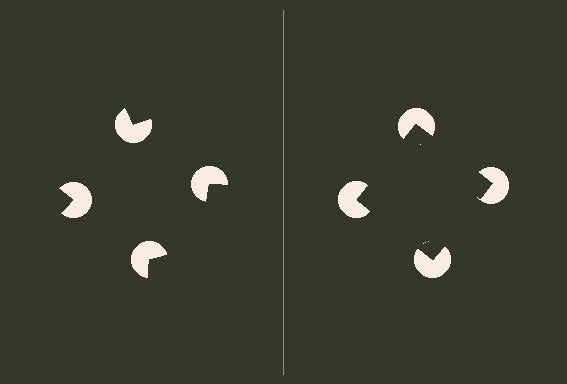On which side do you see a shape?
An illusory square appears on the right side. On the left side the wedge cuts are rotated, so no coherent shape forms.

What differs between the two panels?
The pac-man discs are positioned identically on both sides; only the wedge orientations differ. On the right they align to a square; on the left they are misaligned.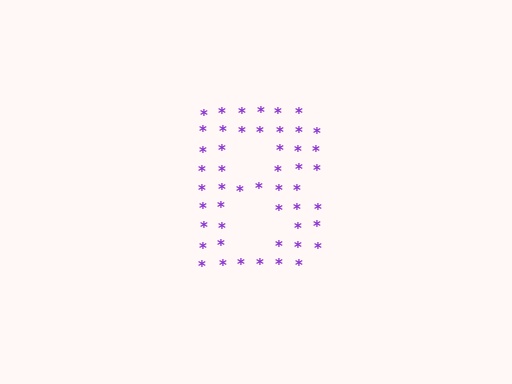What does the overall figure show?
The overall figure shows the letter B.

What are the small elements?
The small elements are asterisks.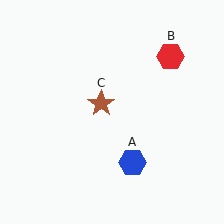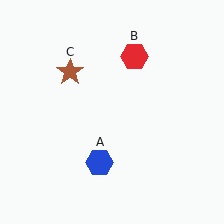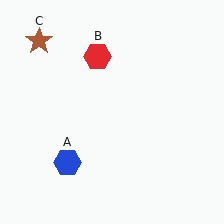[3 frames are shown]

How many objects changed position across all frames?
3 objects changed position: blue hexagon (object A), red hexagon (object B), brown star (object C).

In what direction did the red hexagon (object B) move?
The red hexagon (object B) moved left.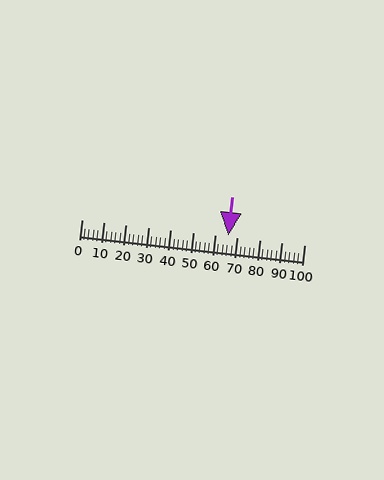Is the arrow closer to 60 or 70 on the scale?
The arrow is closer to 70.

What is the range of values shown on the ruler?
The ruler shows values from 0 to 100.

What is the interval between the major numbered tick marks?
The major tick marks are spaced 10 units apart.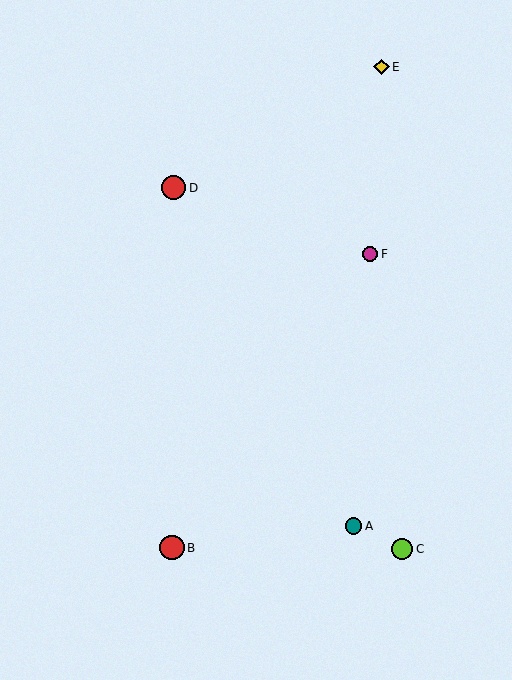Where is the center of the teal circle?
The center of the teal circle is at (354, 526).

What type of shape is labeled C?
Shape C is a lime circle.